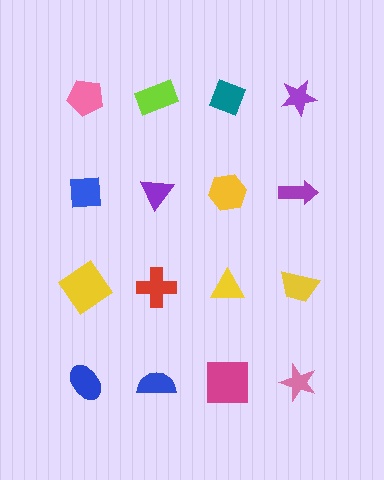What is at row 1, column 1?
A pink pentagon.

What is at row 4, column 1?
A blue ellipse.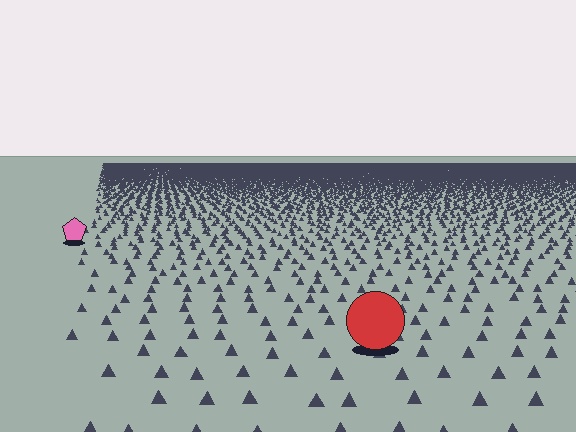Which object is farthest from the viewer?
The pink pentagon is farthest from the viewer. It appears smaller and the ground texture around it is denser.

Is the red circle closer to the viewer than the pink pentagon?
Yes. The red circle is closer — you can tell from the texture gradient: the ground texture is coarser near it.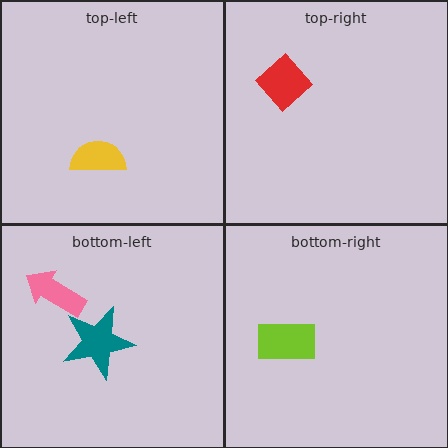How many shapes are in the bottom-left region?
2.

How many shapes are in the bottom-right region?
1.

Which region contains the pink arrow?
The bottom-left region.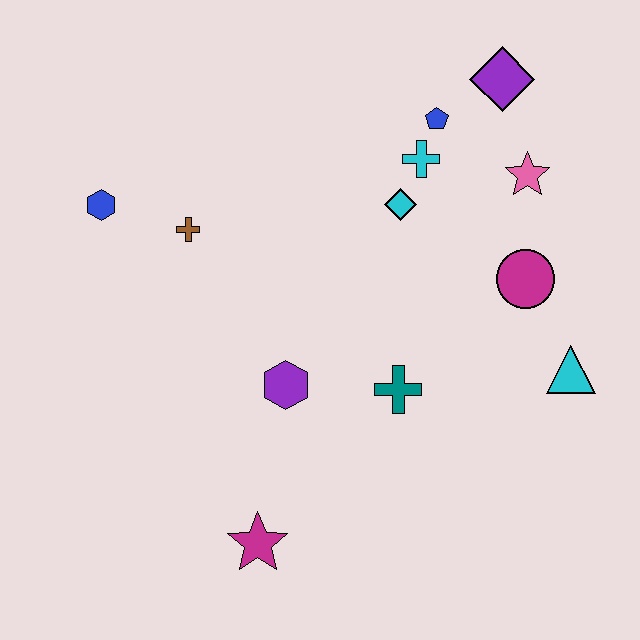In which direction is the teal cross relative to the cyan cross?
The teal cross is below the cyan cross.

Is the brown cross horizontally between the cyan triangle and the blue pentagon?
No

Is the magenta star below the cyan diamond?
Yes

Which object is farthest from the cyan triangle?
The blue hexagon is farthest from the cyan triangle.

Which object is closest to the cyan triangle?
The magenta circle is closest to the cyan triangle.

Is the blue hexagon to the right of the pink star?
No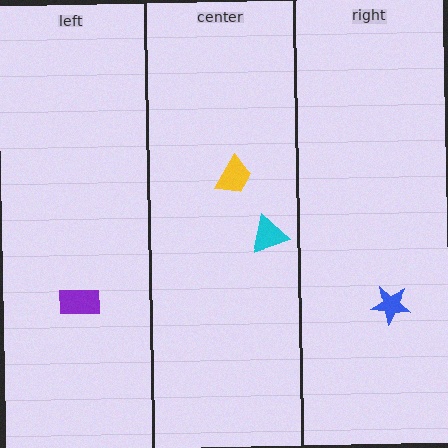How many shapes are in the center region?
2.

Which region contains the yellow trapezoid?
The center region.